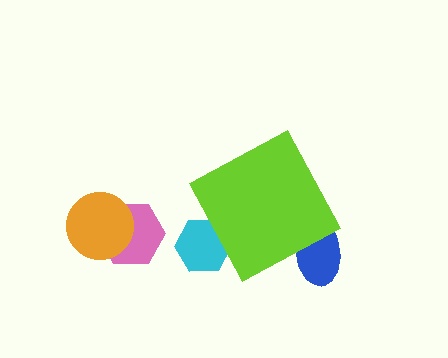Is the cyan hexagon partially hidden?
Yes, the cyan hexagon is partially hidden behind the lime diamond.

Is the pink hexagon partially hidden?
No, the pink hexagon is fully visible.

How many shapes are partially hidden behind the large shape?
2 shapes are partially hidden.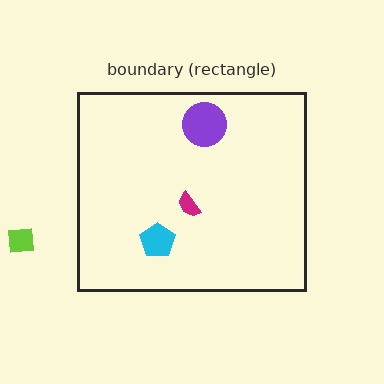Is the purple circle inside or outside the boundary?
Inside.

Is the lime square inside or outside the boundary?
Outside.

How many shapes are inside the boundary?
3 inside, 1 outside.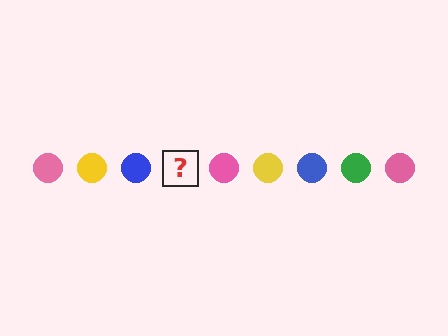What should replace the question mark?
The question mark should be replaced with a green circle.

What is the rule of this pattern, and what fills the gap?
The rule is that the pattern cycles through pink, yellow, blue, green circles. The gap should be filled with a green circle.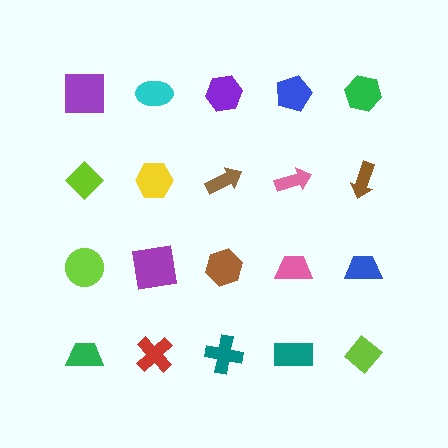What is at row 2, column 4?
A pink arrow.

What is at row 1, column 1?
A purple square.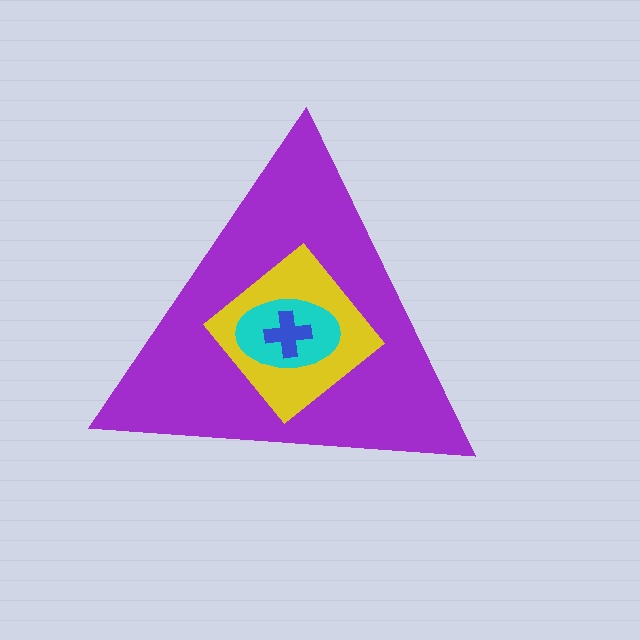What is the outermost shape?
The purple triangle.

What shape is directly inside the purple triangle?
The yellow diamond.